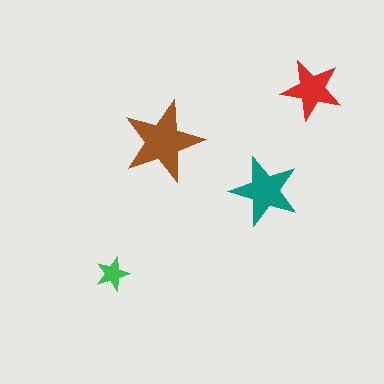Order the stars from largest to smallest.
the brown one, the teal one, the red one, the green one.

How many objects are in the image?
There are 4 objects in the image.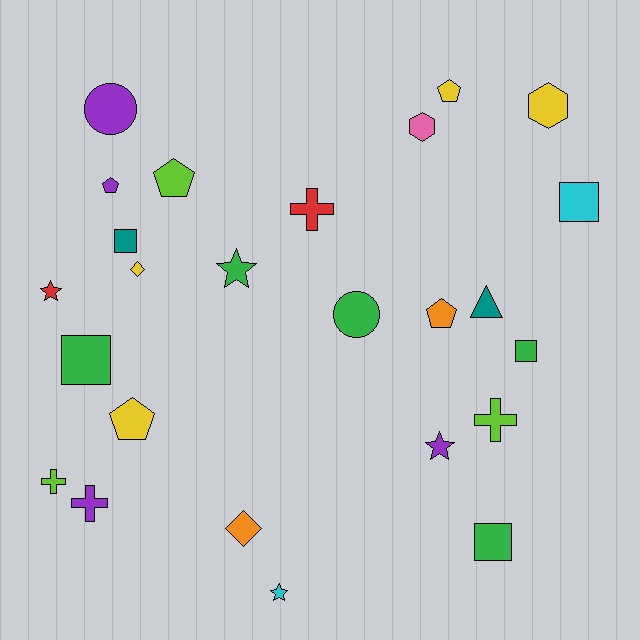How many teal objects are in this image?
There are 2 teal objects.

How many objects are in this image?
There are 25 objects.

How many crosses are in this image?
There are 4 crosses.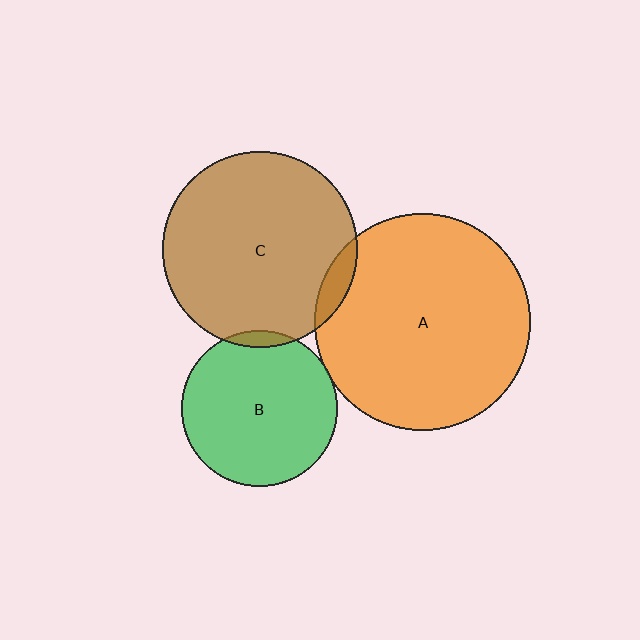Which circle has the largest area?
Circle A (orange).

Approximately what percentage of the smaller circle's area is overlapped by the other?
Approximately 5%.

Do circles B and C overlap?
Yes.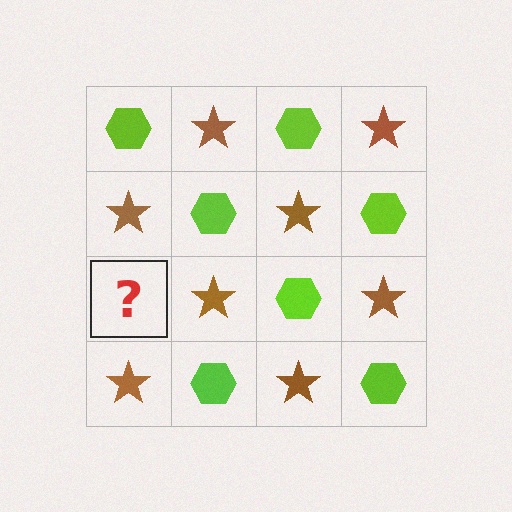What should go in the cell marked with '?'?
The missing cell should contain a lime hexagon.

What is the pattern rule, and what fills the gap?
The rule is that it alternates lime hexagon and brown star in a checkerboard pattern. The gap should be filled with a lime hexagon.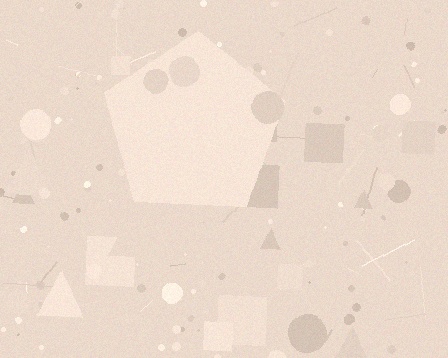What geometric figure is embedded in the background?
A pentagon is embedded in the background.